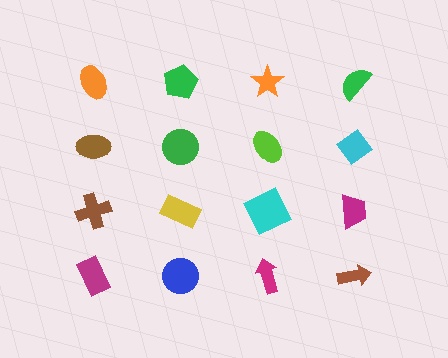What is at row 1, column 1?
An orange ellipse.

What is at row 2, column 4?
A cyan diamond.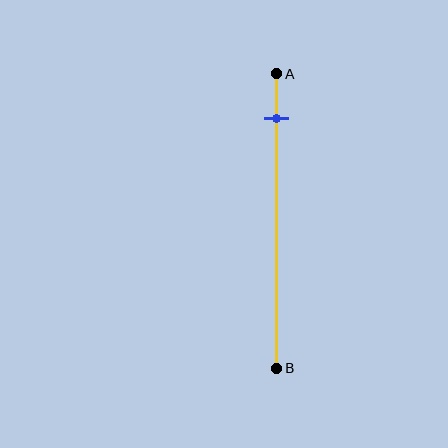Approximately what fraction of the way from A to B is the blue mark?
The blue mark is approximately 15% of the way from A to B.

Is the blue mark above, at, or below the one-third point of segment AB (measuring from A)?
The blue mark is above the one-third point of segment AB.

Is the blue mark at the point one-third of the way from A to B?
No, the mark is at about 15% from A, not at the 33% one-third point.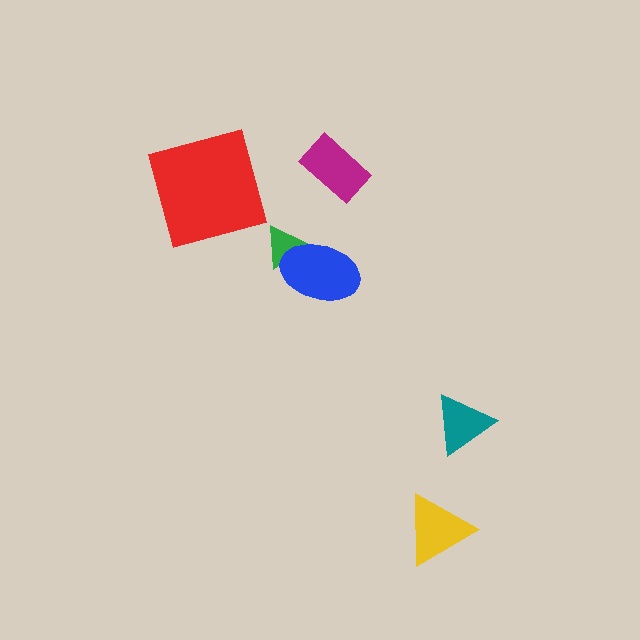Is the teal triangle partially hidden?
No, no other shape covers it.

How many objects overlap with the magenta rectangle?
0 objects overlap with the magenta rectangle.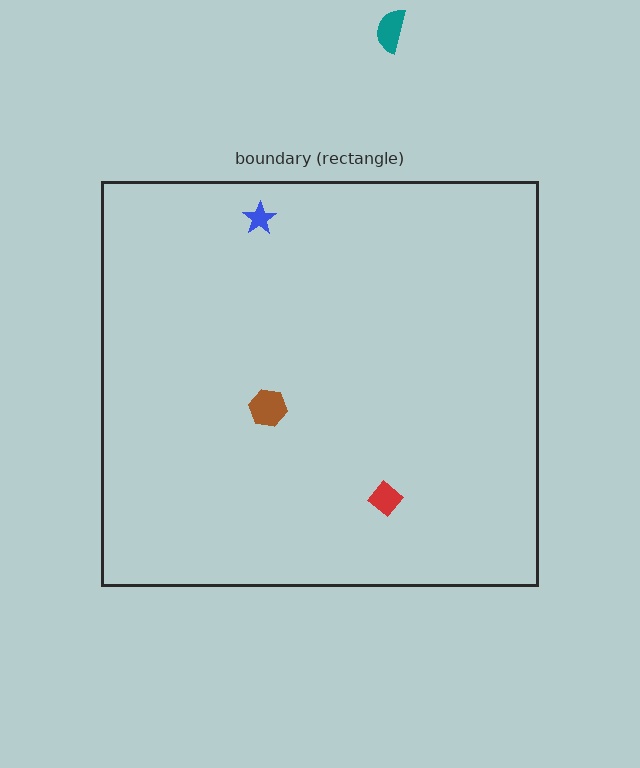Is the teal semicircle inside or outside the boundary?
Outside.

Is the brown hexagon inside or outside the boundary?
Inside.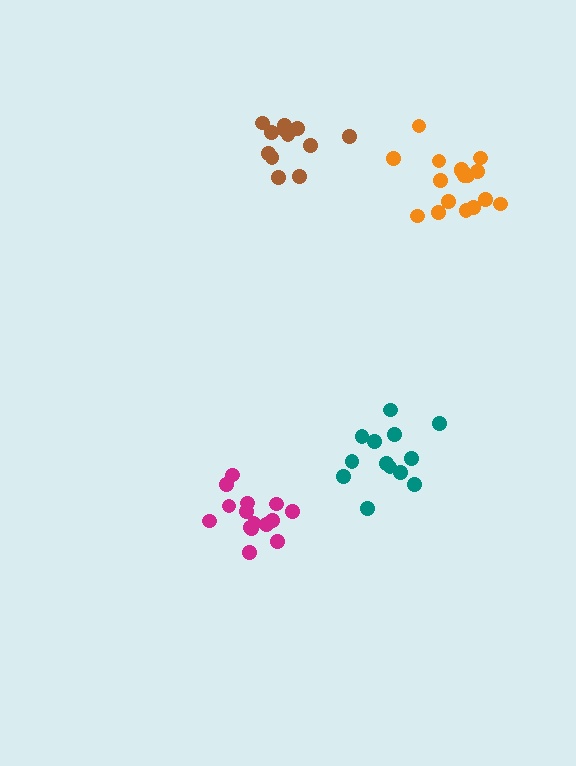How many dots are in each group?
Group 1: 13 dots, Group 2: 17 dots, Group 3: 15 dots, Group 4: 12 dots (57 total).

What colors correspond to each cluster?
The clusters are colored: teal, orange, magenta, brown.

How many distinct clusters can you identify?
There are 4 distinct clusters.